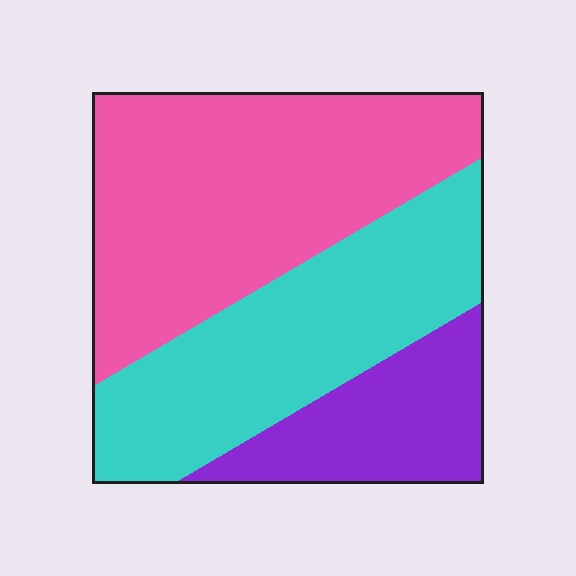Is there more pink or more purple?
Pink.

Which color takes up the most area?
Pink, at roughly 45%.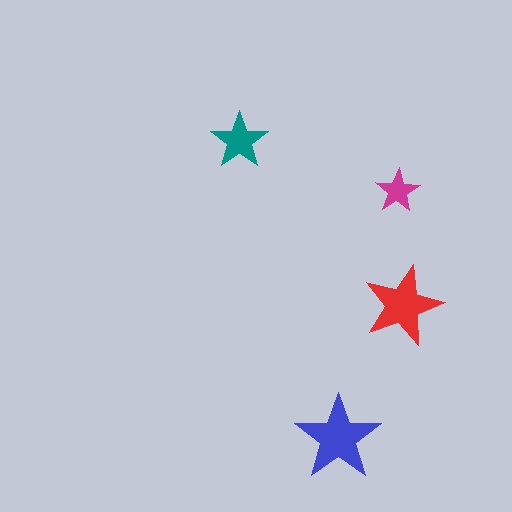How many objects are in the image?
There are 4 objects in the image.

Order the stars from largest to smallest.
the blue one, the red one, the teal one, the magenta one.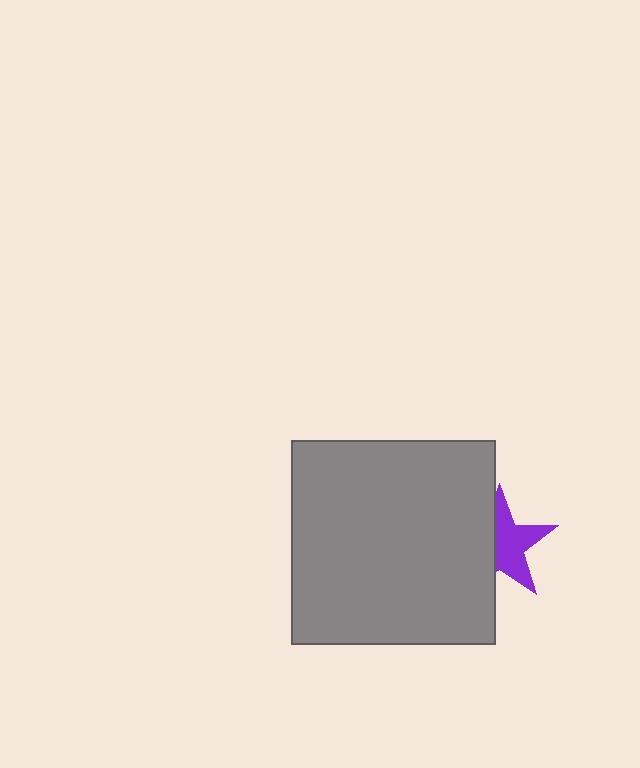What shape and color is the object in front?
The object in front is a gray rectangle.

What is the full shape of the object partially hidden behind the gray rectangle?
The partially hidden object is a purple star.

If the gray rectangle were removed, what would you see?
You would see the complete purple star.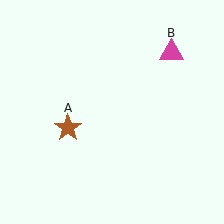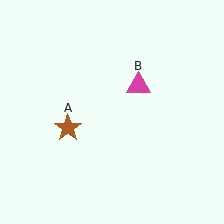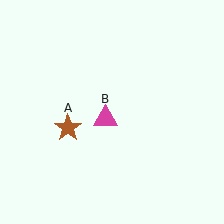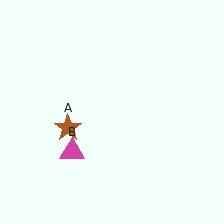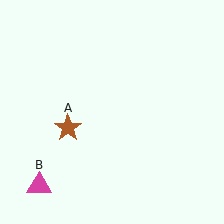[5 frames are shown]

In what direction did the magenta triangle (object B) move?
The magenta triangle (object B) moved down and to the left.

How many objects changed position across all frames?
1 object changed position: magenta triangle (object B).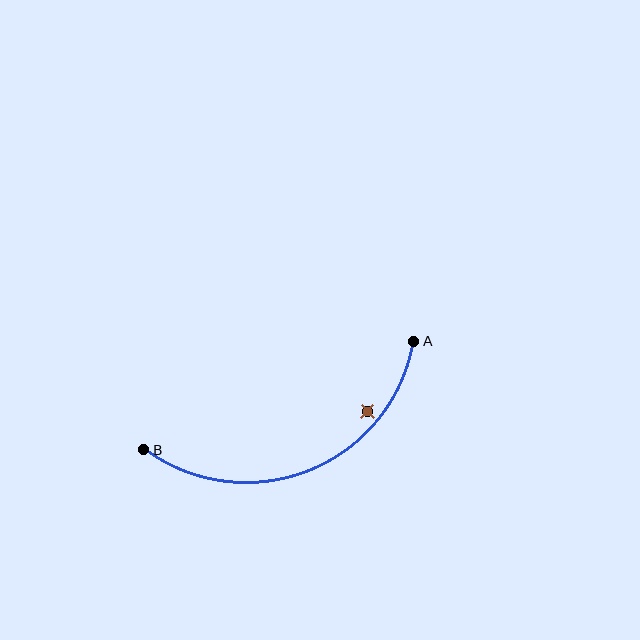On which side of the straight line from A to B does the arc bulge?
The arc bulges below the straight line connecting A and B.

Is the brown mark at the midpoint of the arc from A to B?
No — the brown mark does not lie on the arc at all. It sits slightly inside the curve.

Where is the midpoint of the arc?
The arc midpoint is the point on the curve farthest from the straight line joining A and B. It sits below that line.